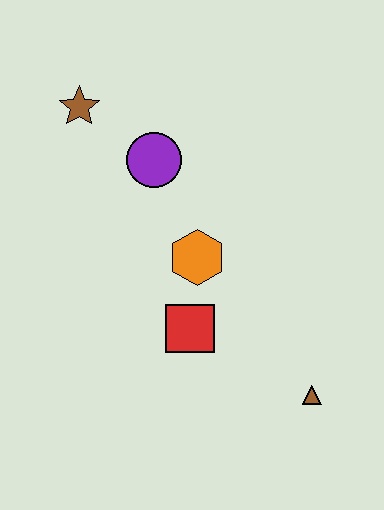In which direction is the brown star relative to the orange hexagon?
The brown star is above the orange hexagon.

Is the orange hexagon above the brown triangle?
Yes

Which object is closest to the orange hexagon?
The red square is closest to the orange hexagon.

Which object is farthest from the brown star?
The brown triangle is farthest from the brown star.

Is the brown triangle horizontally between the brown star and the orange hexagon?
No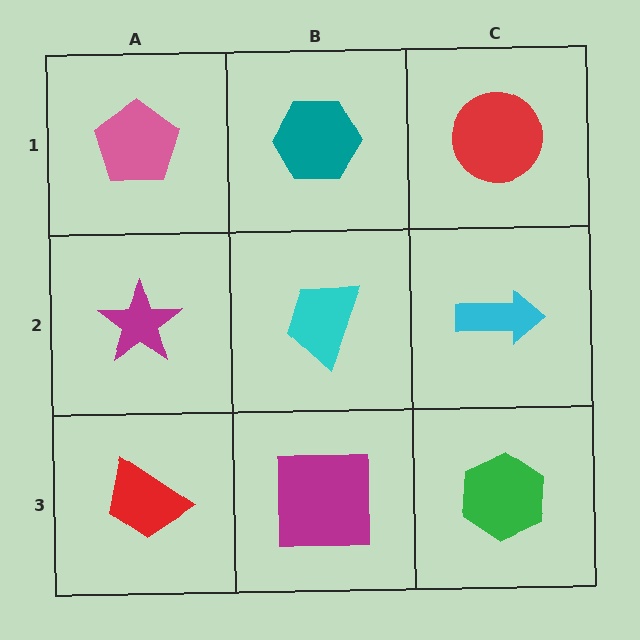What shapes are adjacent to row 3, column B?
A cyan trapezoid (row 2, column B), a red trapezoid (row 3, column A), a green hexagon (row 3, column C).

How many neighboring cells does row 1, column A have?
2.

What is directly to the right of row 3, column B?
A green hexagon.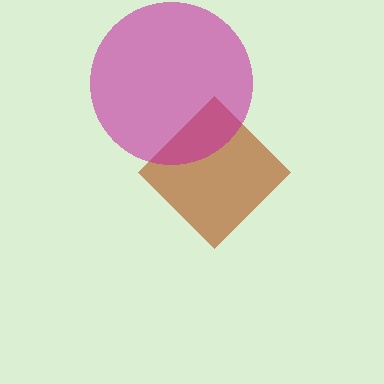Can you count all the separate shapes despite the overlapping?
Yes, there are 2 separate shapes.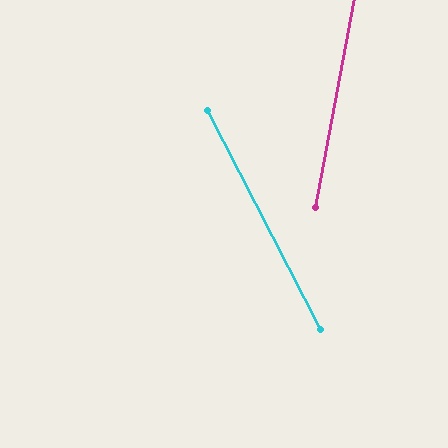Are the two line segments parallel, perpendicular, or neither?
Neither parallel nor perpendicular — they differ by about 38°.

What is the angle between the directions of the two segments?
Approximately 38 degrees.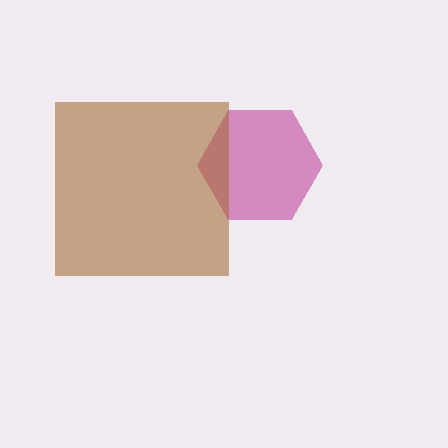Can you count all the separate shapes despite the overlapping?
Yes, there are 2 separate shapes.